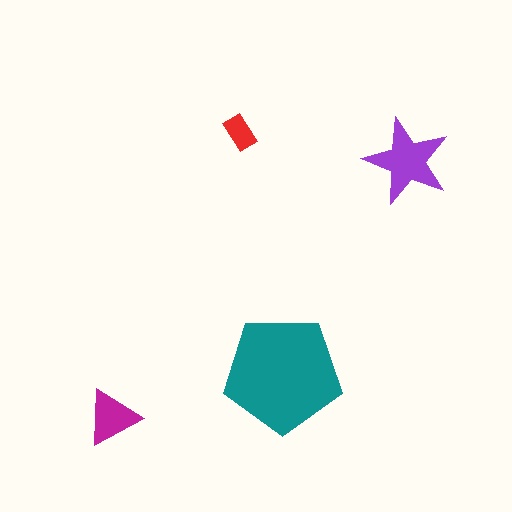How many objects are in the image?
There are 4 objects in the image.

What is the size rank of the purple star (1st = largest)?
2nd.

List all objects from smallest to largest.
The red rectangle, the magenta triangle, the purple star, the teal pentagon.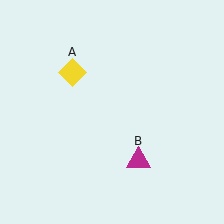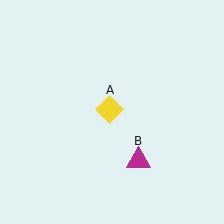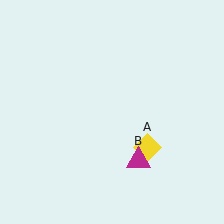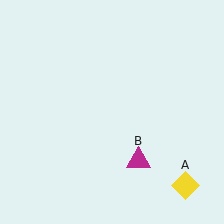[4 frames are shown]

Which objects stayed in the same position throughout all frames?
Magenta triangle (object B) remained stationary.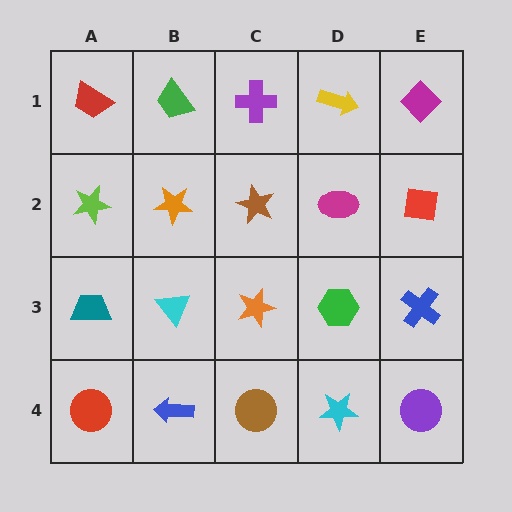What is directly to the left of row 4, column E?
A cyan star.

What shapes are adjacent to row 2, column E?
A magenta diamond (row 1, column E), a blue cross (row 3, column E), a magenta ellipse (row 2, column D).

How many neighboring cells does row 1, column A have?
2.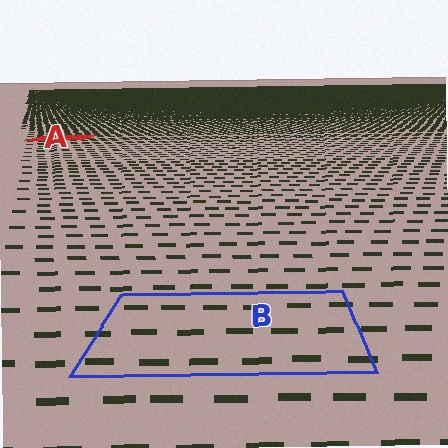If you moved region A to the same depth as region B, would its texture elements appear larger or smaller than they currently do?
They would appear larger. At a closer depth, the same texture elements are projected at a bigger on-screen size.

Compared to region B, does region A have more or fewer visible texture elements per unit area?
Region A has more texture elements per unit area — they are packed more densely because it is farther away.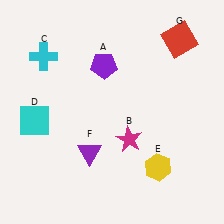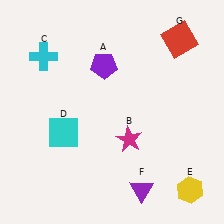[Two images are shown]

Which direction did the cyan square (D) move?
The cyan square (D) moved right.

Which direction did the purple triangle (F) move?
The purple triangle (F) moved right.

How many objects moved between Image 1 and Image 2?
3 objects moved between the two images.